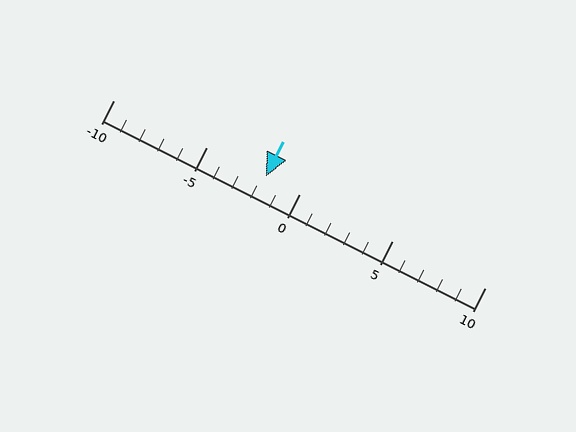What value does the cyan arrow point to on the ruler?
The cyan arrow points to approximately -2.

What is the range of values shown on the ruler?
The ruler shows values from -10 to 10.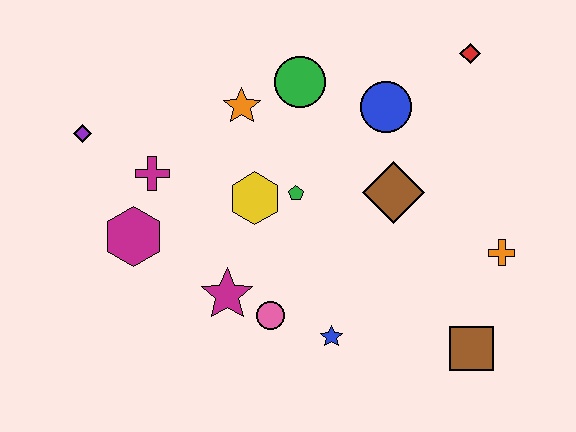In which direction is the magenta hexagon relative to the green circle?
The magenta hexagon is to the left of the green circle.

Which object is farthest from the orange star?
The brown square is farthest from the orange star.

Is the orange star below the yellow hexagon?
No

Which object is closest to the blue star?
The pink circle is closest to the blue star.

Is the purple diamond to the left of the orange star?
Yes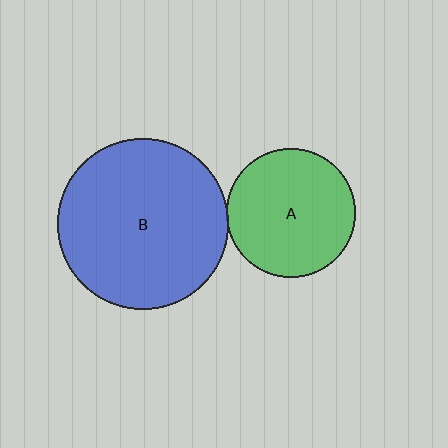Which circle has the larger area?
Circle B (blue).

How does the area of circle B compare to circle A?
Approximately 1.8 times.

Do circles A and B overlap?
Yes.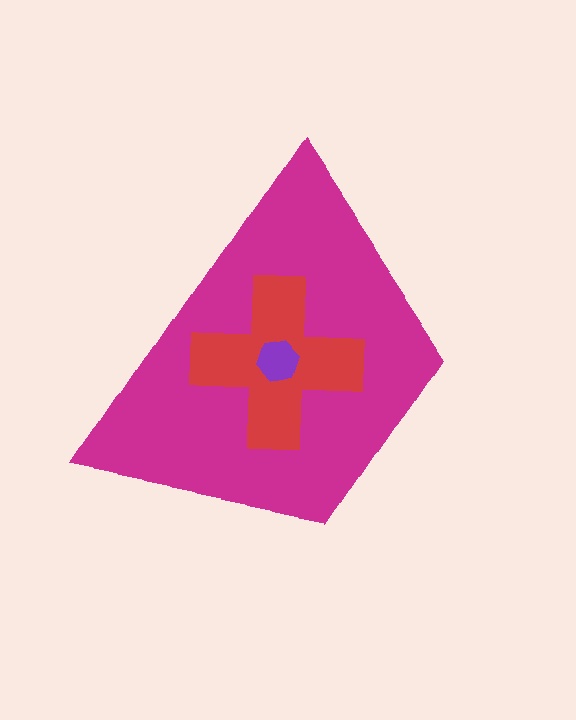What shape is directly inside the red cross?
The purple hexagon.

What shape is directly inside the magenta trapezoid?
The red cross.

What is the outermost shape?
The magenta trapezoid.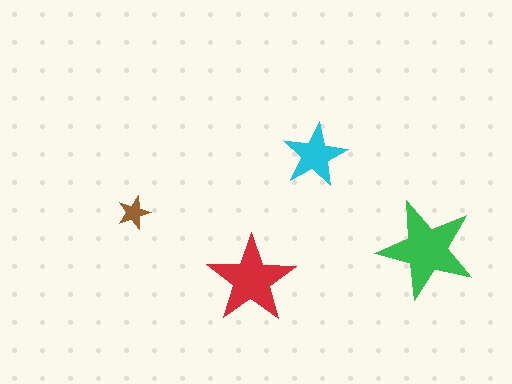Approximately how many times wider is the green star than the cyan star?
About 1.5 times wider.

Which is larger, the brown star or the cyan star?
The cyan one.